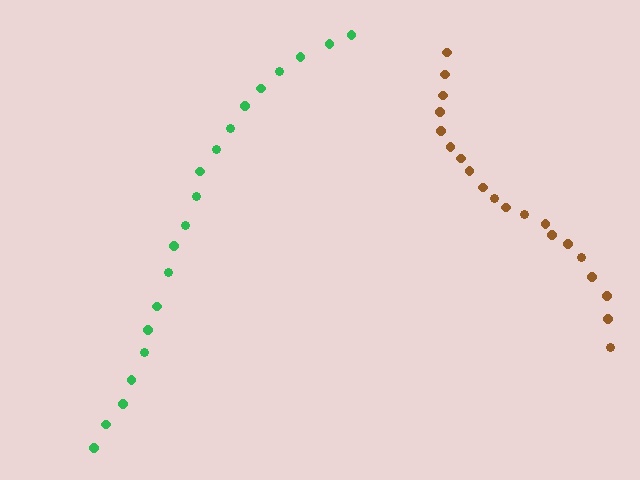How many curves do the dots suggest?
There are 2 distinct paths.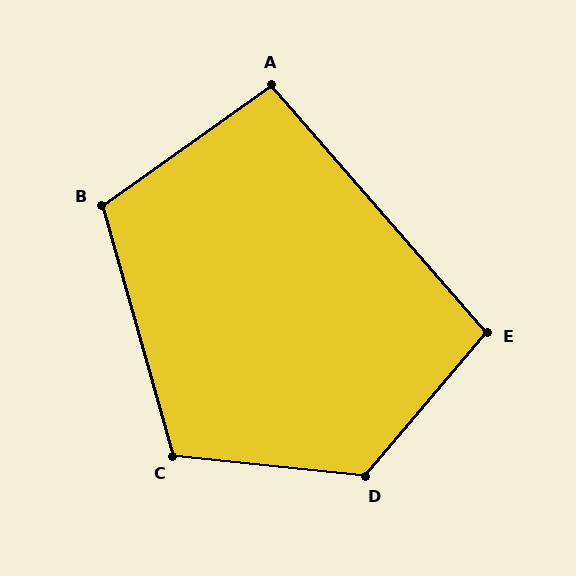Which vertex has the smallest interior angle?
A, at approximately 96 degrees.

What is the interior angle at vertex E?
Approximately 99 degrees (obtuse).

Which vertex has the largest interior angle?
D, at approximately 124 degrees.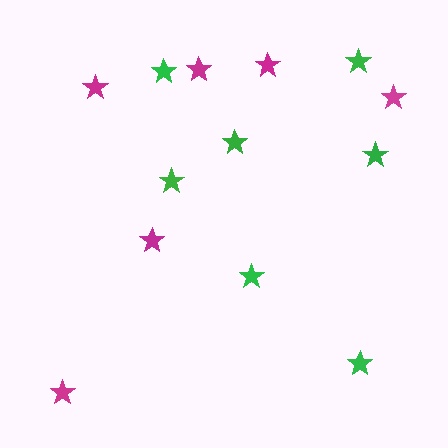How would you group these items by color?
There are 2 groups: one group of magenta stars (6) and one group of green stars (7).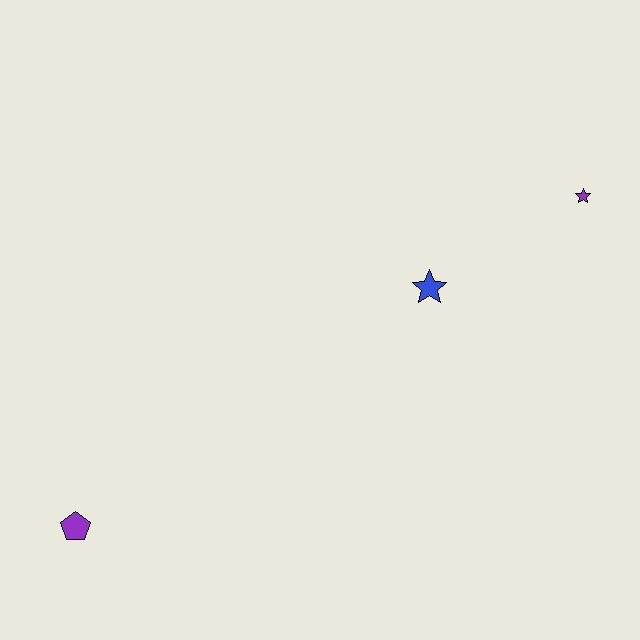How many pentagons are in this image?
There is 1 pentagon.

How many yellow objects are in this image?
There are no yellow objects.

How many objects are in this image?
There are 3 objects.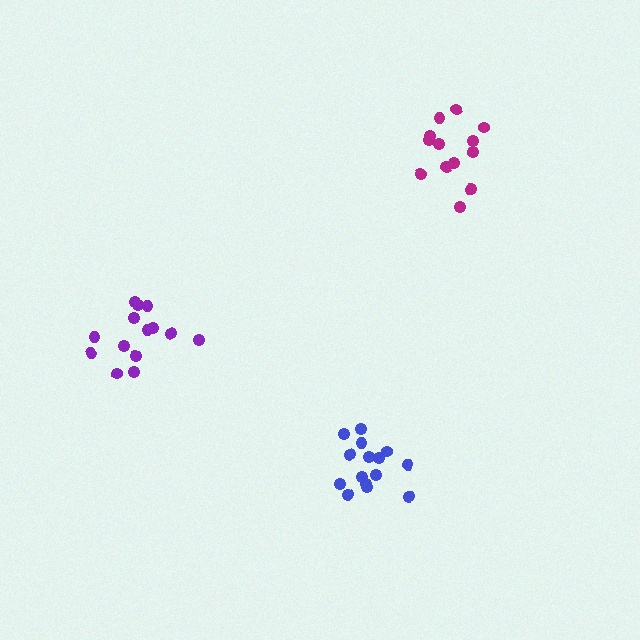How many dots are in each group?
Group 1: 15 dots, Group 2: 14 dots, Group 3: 14 dots (43 total).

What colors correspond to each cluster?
The clusters are colored: blue, magenta, purple.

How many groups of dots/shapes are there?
There are 3 groups.